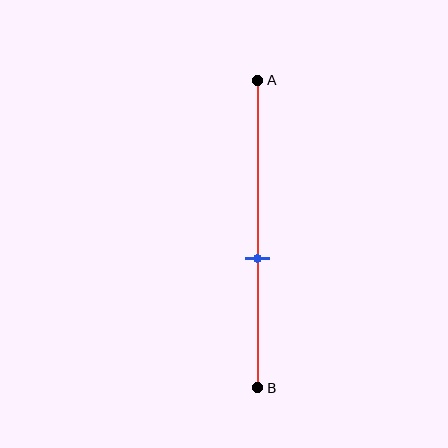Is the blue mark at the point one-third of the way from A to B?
No, the mark is at about 60% from A, not at the 33% one-third point.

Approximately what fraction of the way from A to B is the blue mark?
The blue mark is approximately 60% of the way from A to B.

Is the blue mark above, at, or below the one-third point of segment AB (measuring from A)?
The blue mark is below the one-third point of segment AB.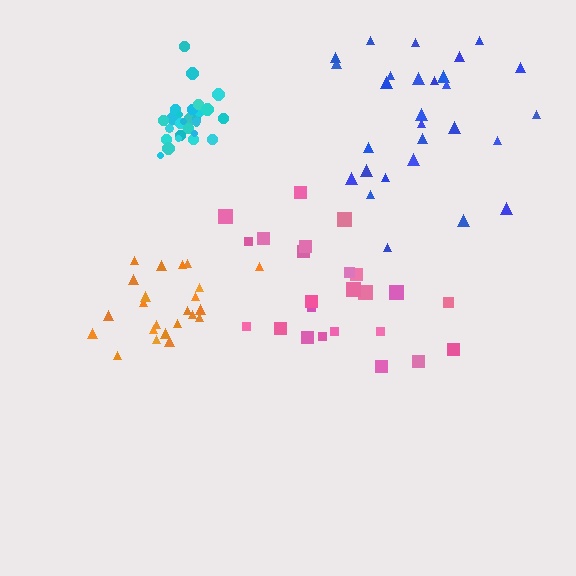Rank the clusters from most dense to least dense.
cyan, orange, pink, blue.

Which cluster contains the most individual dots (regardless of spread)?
Blue (29).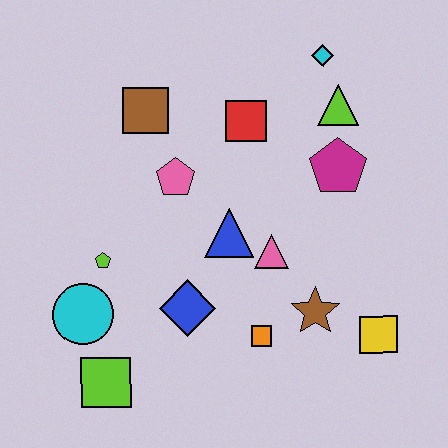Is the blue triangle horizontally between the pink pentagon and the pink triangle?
Yes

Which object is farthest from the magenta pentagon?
The lime square is farthest from the magenta pentagon.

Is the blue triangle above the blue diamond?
Yes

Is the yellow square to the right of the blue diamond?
Yes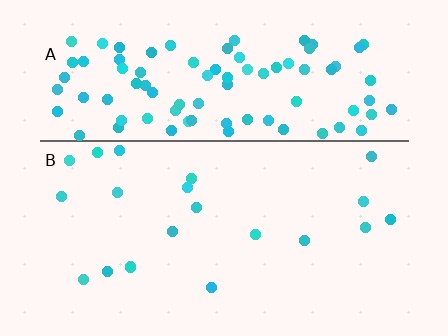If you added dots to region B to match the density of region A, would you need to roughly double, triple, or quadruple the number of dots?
Approximately quadruple.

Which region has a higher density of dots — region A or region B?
A (the top).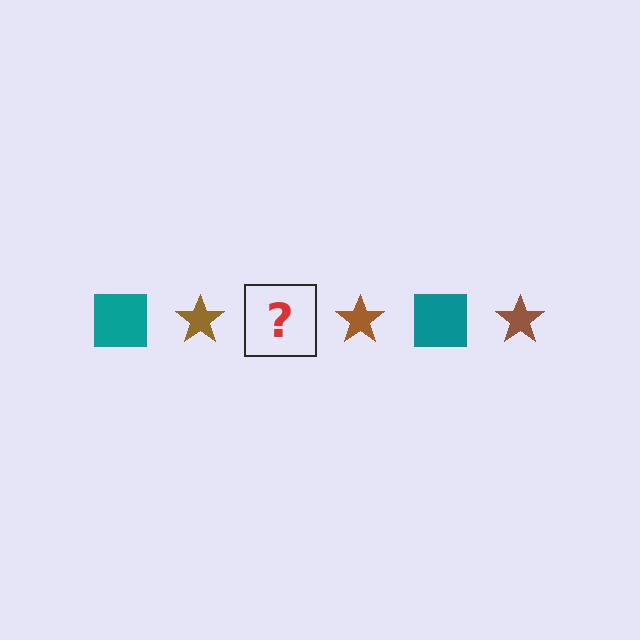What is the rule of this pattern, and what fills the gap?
The rule is that the pattern alternates between teal square and brown star. The gap should be filled with a teal square.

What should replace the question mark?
The question mark should be replaced with a teal square.